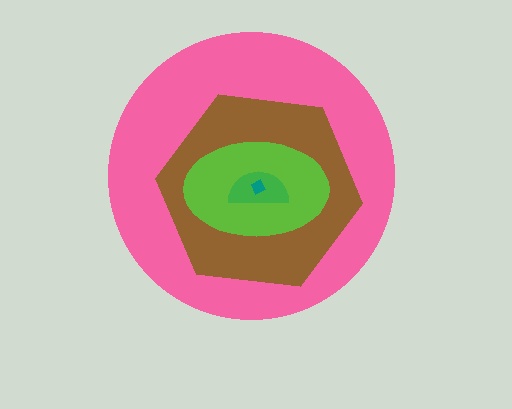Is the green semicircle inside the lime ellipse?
Yes.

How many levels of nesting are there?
5.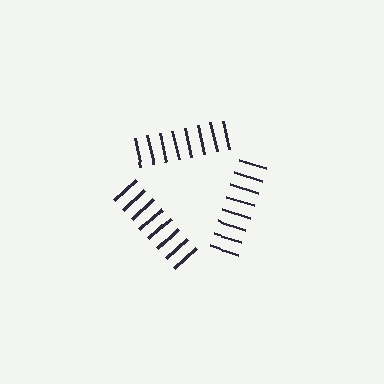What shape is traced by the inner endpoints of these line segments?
An illusory triangle — the line segments terminate on its edges but no continuous stroke is drawn.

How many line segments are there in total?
24 — 8 along each of the 3 edges.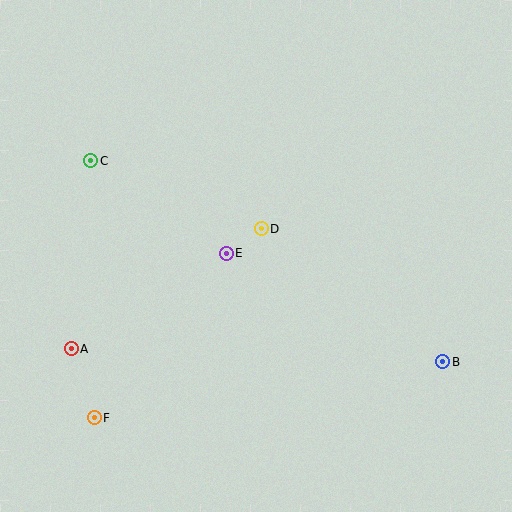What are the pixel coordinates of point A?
Point A is at (71, 349).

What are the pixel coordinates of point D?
Point D is at (261, 229).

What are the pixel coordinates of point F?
Point F is at (94, 418).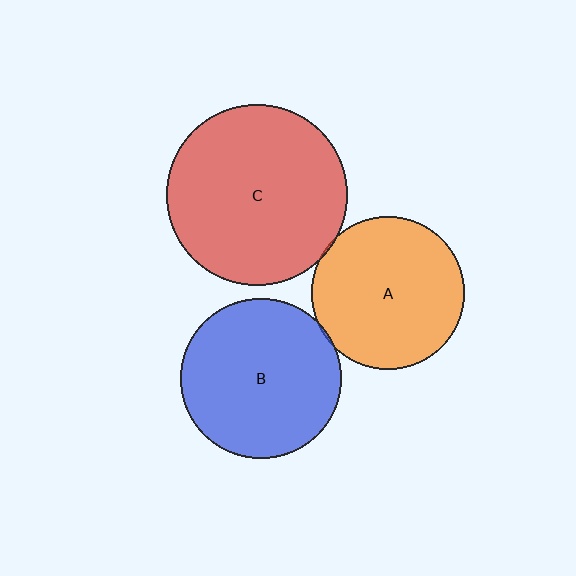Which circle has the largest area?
Circle C (red).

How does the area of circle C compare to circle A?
Approximately 1.4 times.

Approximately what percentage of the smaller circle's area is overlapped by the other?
Approximately 5%.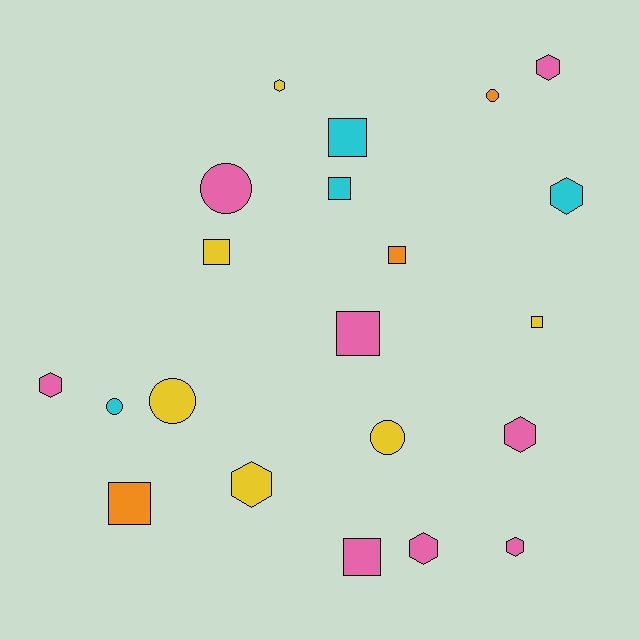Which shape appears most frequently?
Square, with 8 objects.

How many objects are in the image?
There are 21 objects.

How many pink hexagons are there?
There are 5 pink hexagons.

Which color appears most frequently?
Pink, with 8 objects.